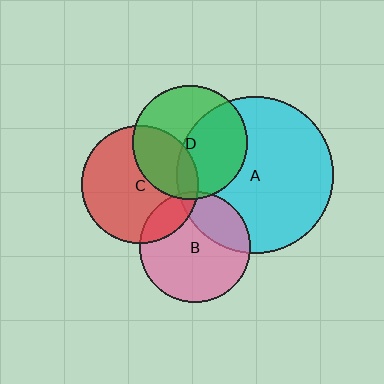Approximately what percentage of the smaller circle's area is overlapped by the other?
Approximately 5%.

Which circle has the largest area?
Circle A (cyan).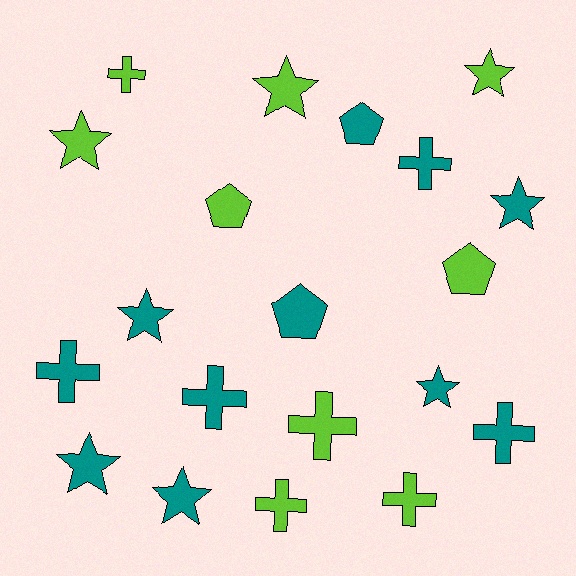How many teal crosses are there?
There are 4 teal crosses.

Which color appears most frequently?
Teal, with 11 objects.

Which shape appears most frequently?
Star, with 8 objects.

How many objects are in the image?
There are 20 objects.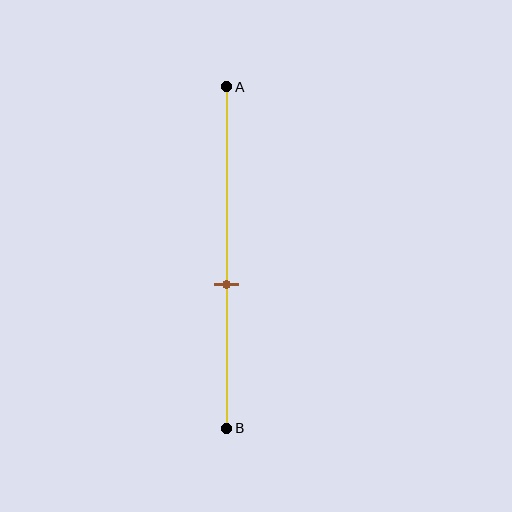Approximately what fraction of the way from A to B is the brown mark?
The brown mark is approximately 60% of the way from A to B.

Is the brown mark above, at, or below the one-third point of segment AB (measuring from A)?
The brown mark is below the one-third point of segment AB.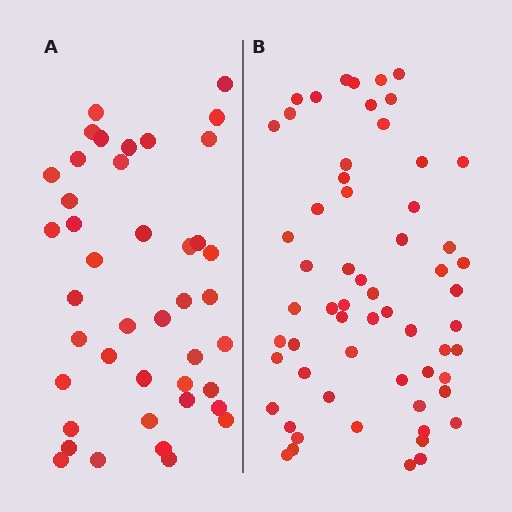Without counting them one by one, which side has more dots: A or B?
Region B (the right region) has more dots.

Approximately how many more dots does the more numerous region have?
Region B has approximately 20 more dots than region A.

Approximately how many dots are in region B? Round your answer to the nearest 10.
About 60 dots.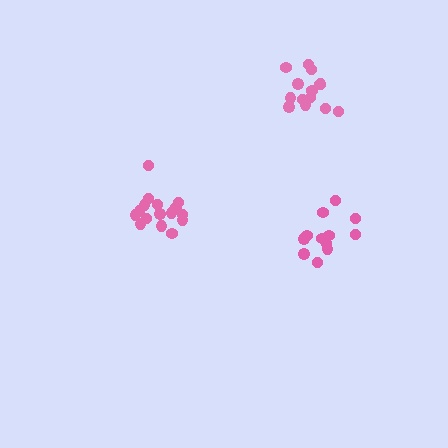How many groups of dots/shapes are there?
There are 3 groups.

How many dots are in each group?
Group 1: 16 dots, Group 2: 12 dots, Group 3: 14 dots (42 total).